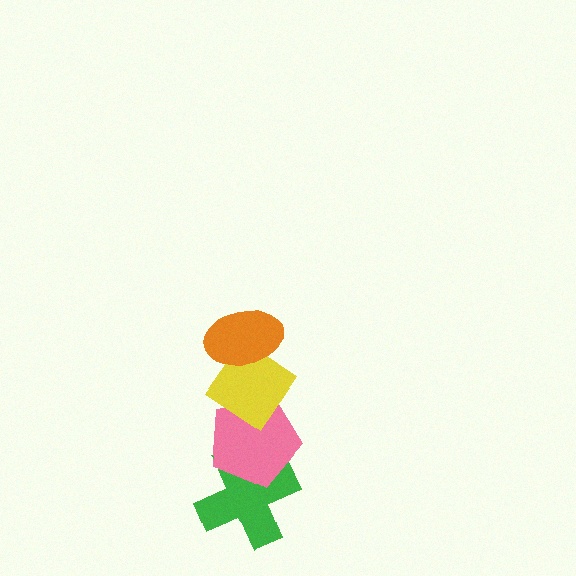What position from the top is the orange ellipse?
The orange ellipse is 1st from the top.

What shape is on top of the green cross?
The pink pentagon is on top of the green cross.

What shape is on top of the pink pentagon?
The yellow diamond is on top of the pink pentagon.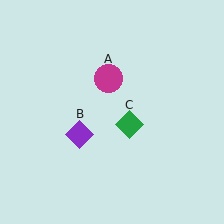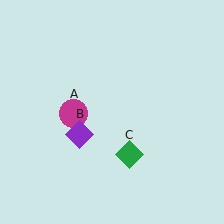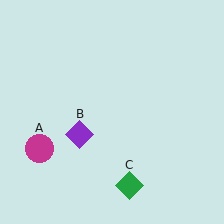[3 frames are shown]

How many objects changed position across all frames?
2 objects changed position: magenta circle (object A), green diamond (object C).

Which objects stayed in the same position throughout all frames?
Purple diamond (object B) remained stationary.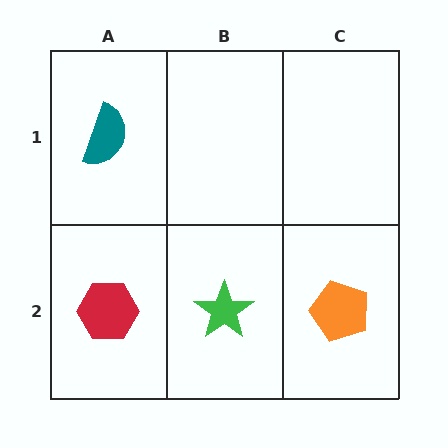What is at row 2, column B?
A green star.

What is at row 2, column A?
A red hexagon.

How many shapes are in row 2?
3 shapes.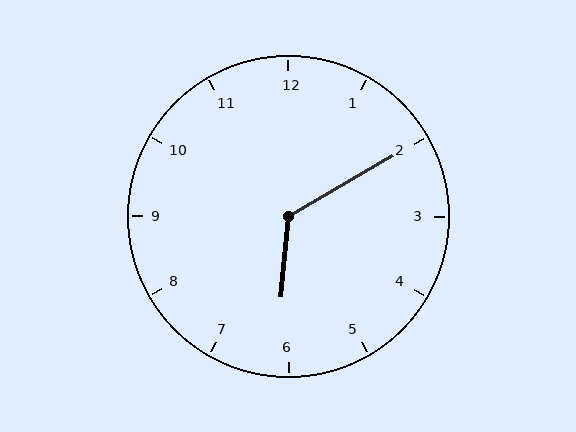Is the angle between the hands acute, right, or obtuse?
It is obtuse.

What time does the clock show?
6:10.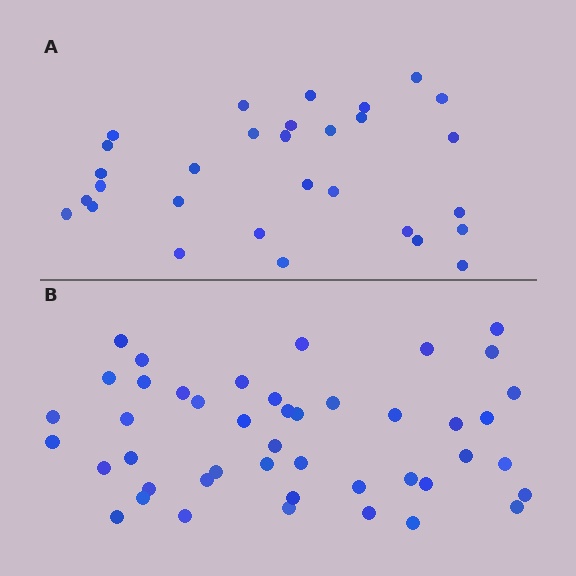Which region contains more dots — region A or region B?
Region B (the bottom region) has more dots.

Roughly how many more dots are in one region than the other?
Region B has approximately 15 more dots than region A.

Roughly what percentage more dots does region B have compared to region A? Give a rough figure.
About 50% more.